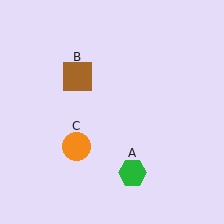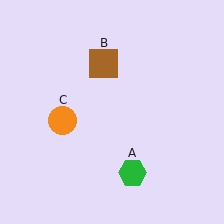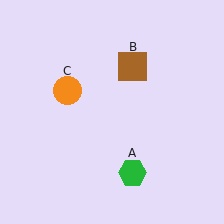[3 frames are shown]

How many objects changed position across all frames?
2 objects changed position: brown square (object B), orange circle (object C).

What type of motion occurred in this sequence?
The brown square (object B), orange circle (object C) rotated clockwise around the center of the scene.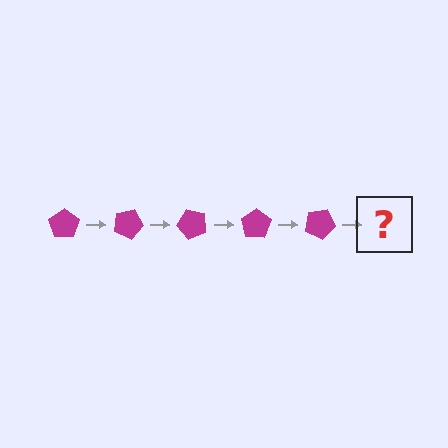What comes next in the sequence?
The next element should be a magenta pentagon rotated 125 degrees.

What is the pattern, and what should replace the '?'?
The pattern is that the pentagon rotates 25 degrees each step. The '?' should be a magenta pentagon rotated 125 degrees.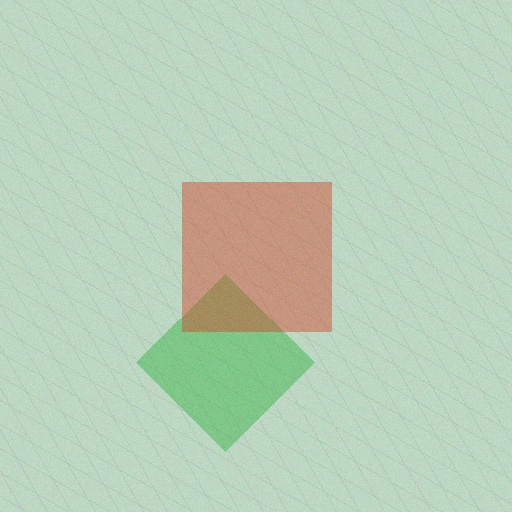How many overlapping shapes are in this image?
There are 2 overlapping shapes in the image.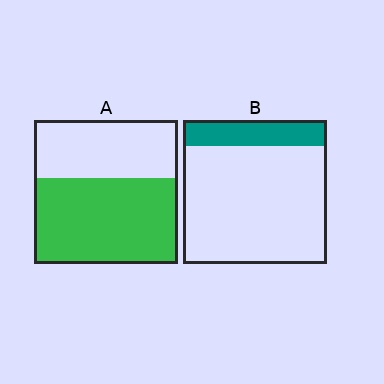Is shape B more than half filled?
No.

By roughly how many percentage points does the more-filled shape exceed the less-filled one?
By roughly 40 percentage points (A over B).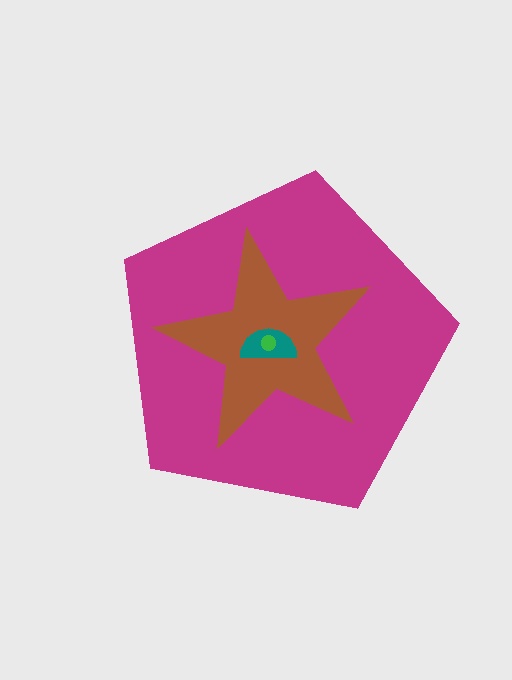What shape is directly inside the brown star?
The teal semicircle.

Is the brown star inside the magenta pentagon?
Yes.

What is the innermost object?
The green circle.